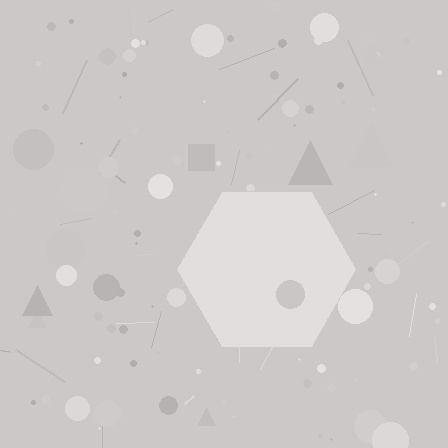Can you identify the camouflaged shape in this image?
The camouflaged shape is a hexagon.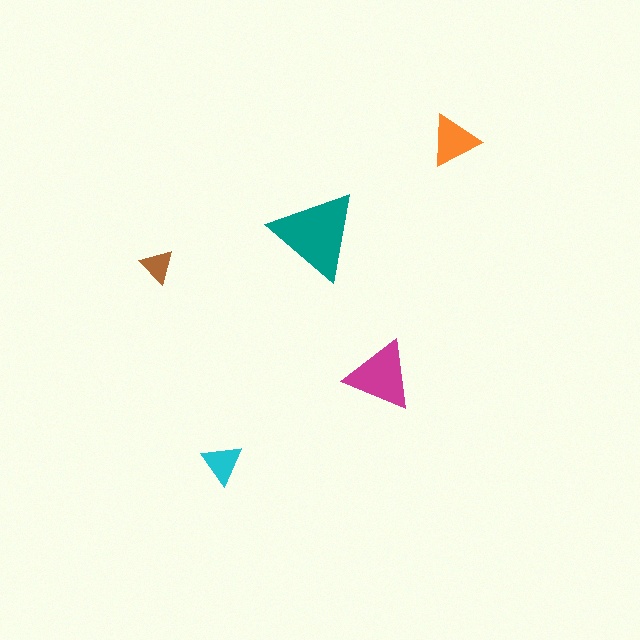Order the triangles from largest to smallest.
the teal one, the magenta one, the orange one, the cyan one, the brown one.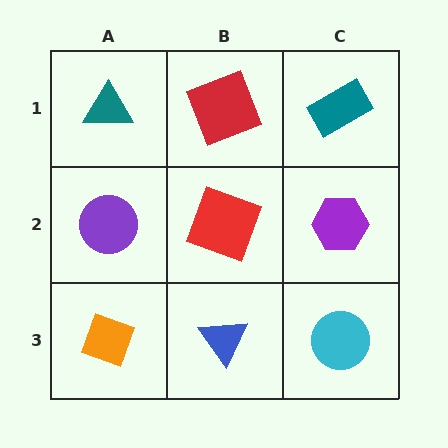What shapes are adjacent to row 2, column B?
A red square (row 1, column B), a blue triangle (row 3, column B), a purple circle (row 2, column A), a purple hexagon (row 2, column C).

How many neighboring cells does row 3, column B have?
3.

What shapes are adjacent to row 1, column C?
A purple hexagon (row 2, column C), a red square (row 1, column B).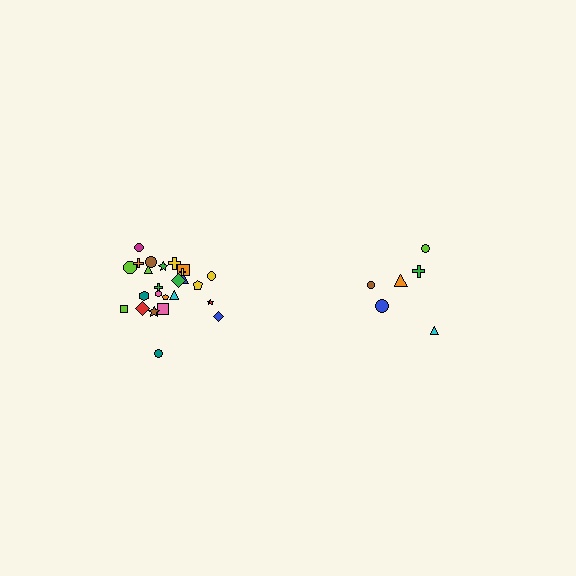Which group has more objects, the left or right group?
The left group.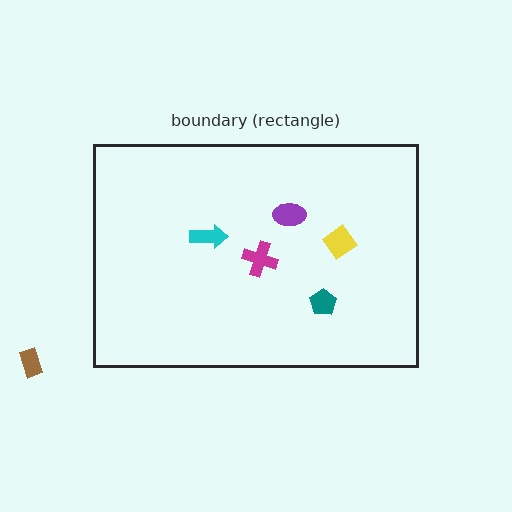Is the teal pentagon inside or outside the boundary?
Inside.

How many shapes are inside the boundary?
5 inside, 1 outside.